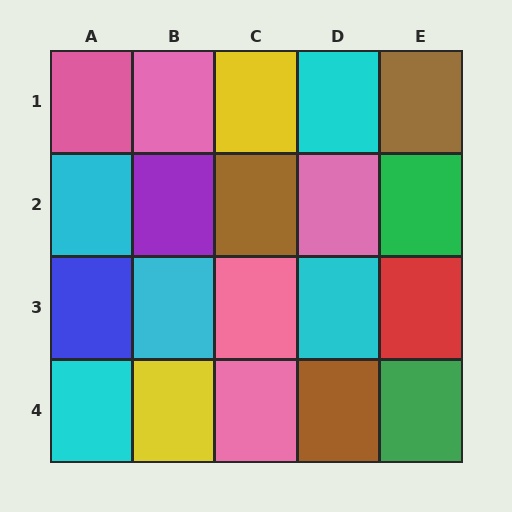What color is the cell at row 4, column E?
Green.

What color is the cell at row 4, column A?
Cyan.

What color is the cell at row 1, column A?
Pink.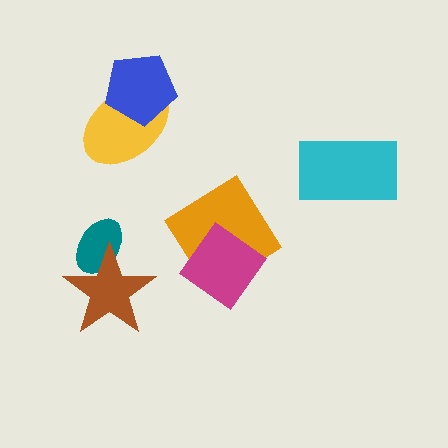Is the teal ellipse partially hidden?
Yes, it is partially covered by another shape.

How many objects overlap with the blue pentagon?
1 object overlaps with the blue pentagon.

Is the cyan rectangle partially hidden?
No, no other shape covers it.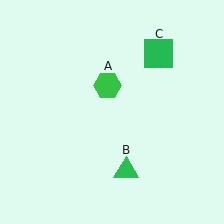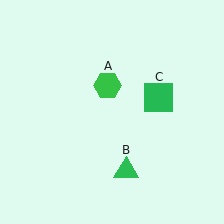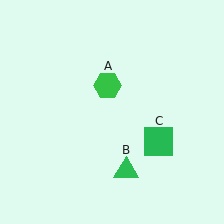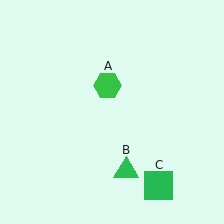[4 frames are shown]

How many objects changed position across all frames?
1 object changed position: green square (object C).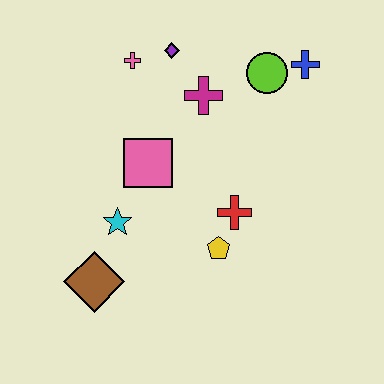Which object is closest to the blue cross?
The lime circle is closest to the blue cross.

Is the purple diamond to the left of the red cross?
Yes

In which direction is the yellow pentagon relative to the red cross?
The yellow pentagon is below the red cross.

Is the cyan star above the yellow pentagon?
Yes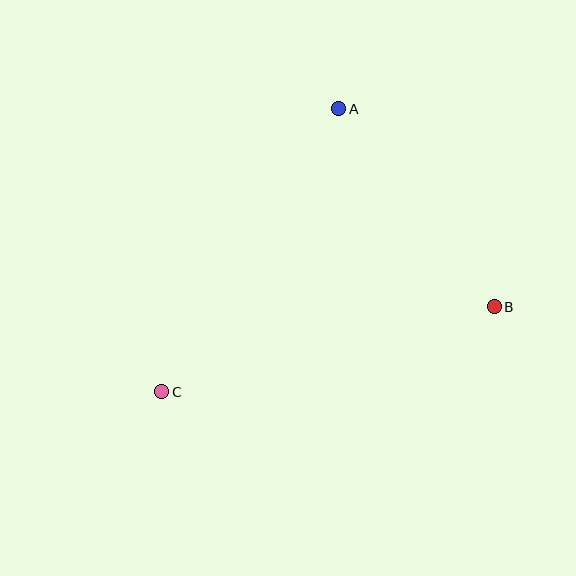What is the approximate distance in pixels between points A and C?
The distance between A and C is approximately 334 pixels.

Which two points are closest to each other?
Points A and B are closest to each other.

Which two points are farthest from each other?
Points B and C are farthest from each other.